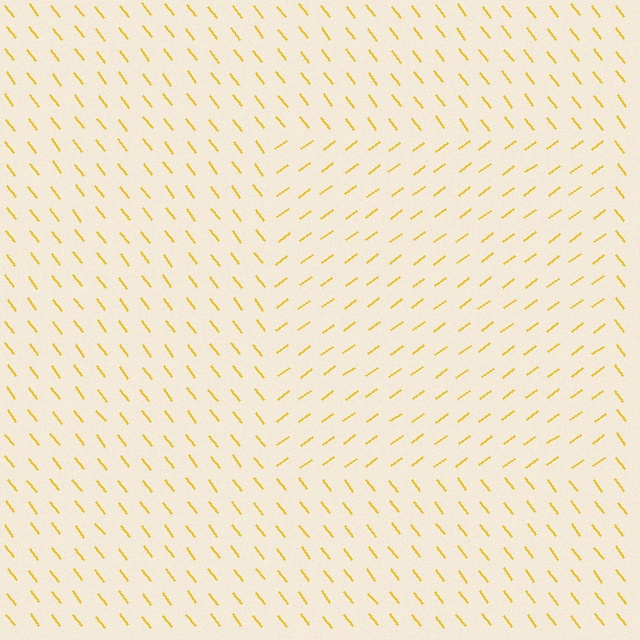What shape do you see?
I see a rectangle.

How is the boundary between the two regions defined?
The boundary is defined purely by a change in line orientation (approximately 89 degrees difference). All lines are the same color and thickness.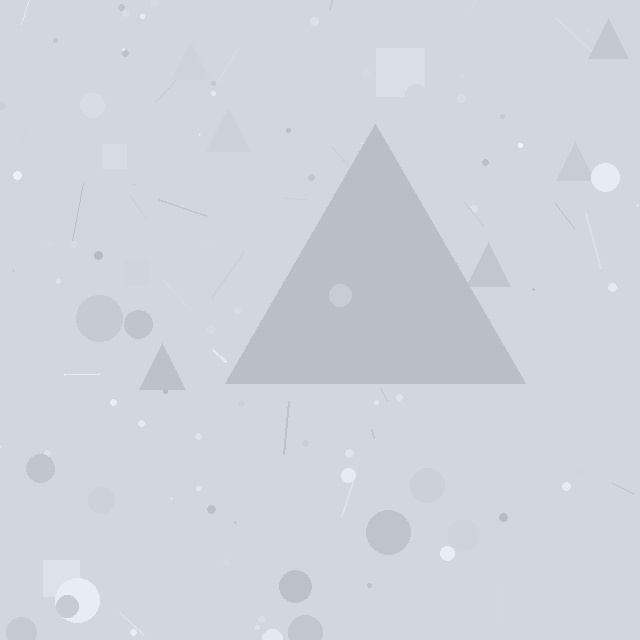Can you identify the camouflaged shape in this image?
The camouflaged shape is a triangle.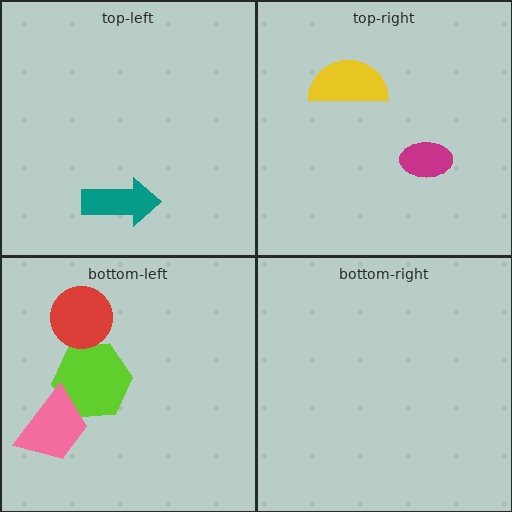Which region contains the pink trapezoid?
The bottom-left region.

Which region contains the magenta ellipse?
The top-right region.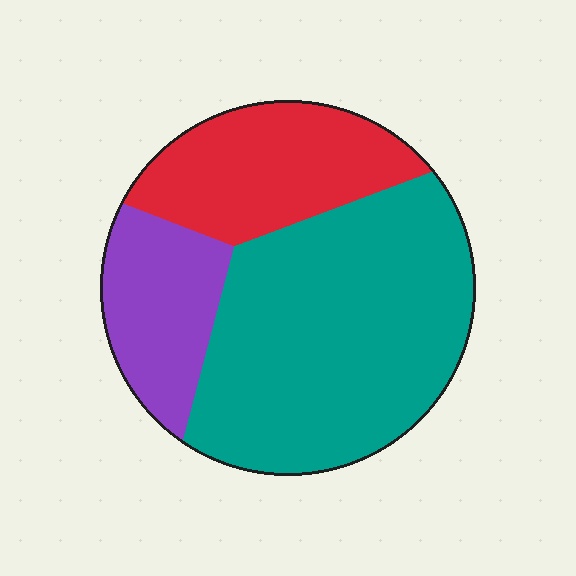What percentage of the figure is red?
Red covers 25% of the figure.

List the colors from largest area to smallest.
From largest to smallest: teal, red, purple.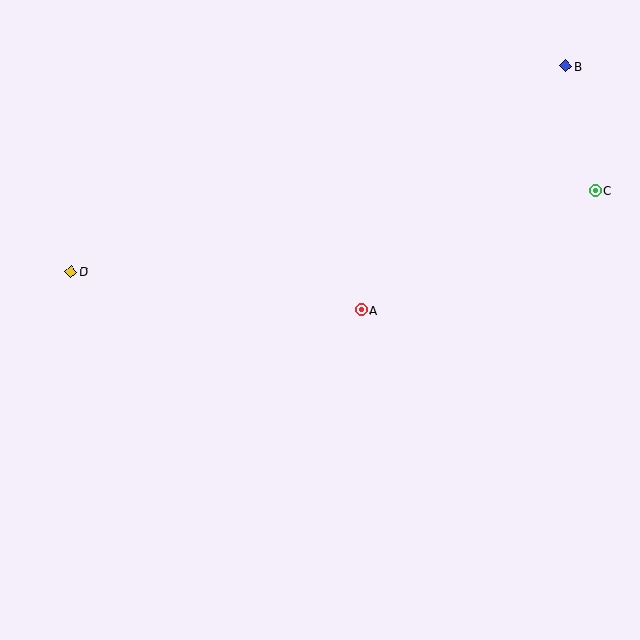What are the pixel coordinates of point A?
Point A is at (362, 310).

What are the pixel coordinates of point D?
Point D is at (71, 272).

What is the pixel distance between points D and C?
The distance between D and C is 531 pixels.